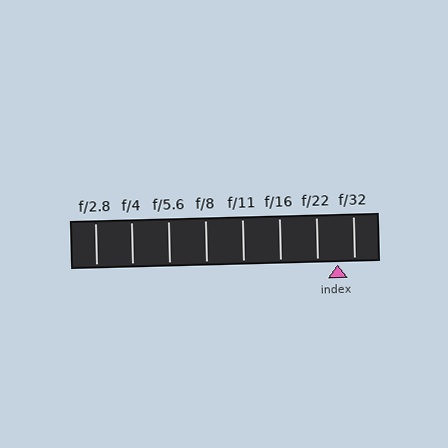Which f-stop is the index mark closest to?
The index mark is closest to f/32.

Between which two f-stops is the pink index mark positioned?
The index mark is between f/22 and f/32.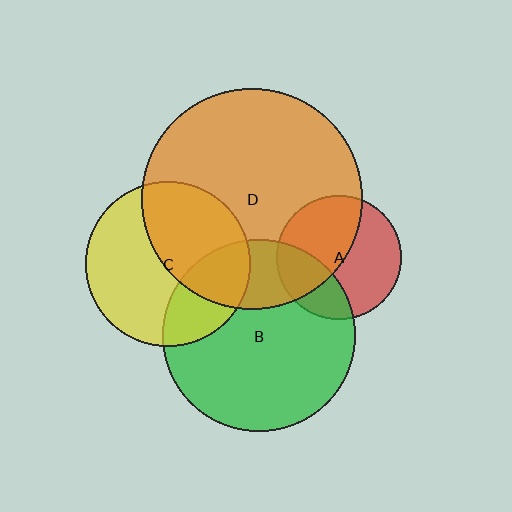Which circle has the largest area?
Circle D (orange).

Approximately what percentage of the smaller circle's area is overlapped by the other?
Approximately 45%.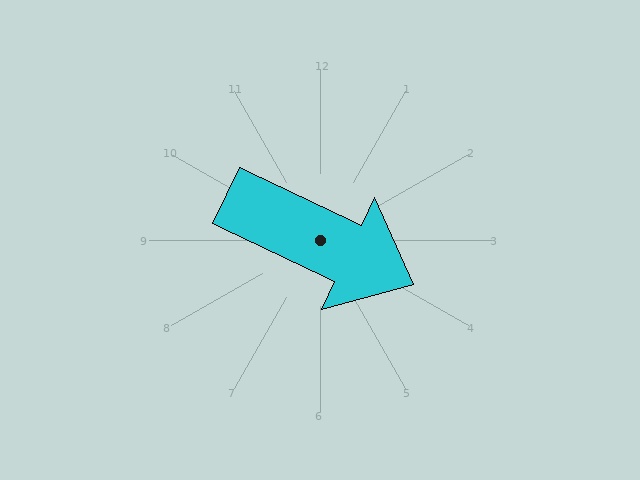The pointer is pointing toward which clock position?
Roughly 4 o'clock.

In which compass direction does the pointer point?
Southeast.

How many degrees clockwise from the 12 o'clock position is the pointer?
Approximately 116 degrees.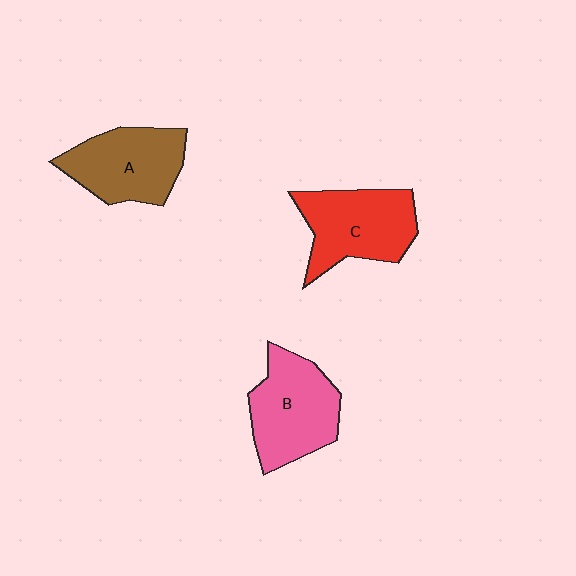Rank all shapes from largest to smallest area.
From largest to smallest: B (pink), C (red), A (brown).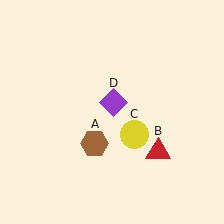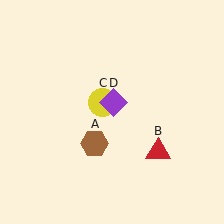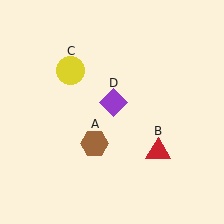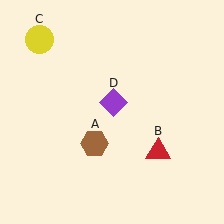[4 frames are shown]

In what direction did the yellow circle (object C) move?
The yellow circle (object C) moved up and to the left.